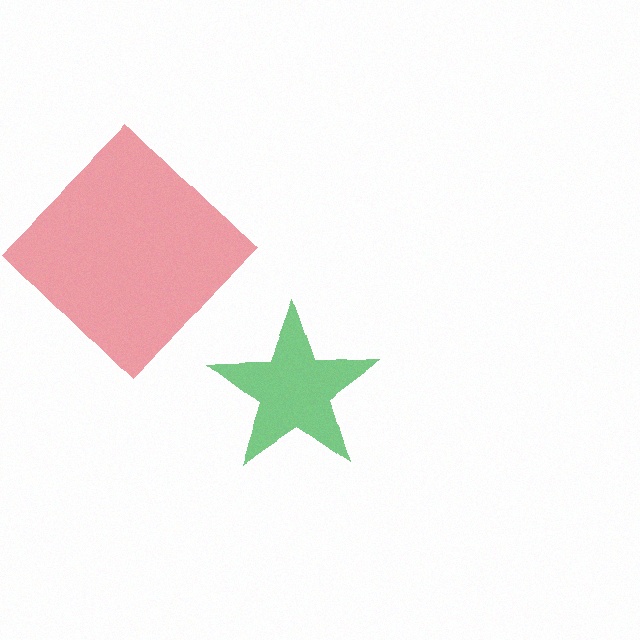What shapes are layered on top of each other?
The layered shapes are: a red diamond, a green star.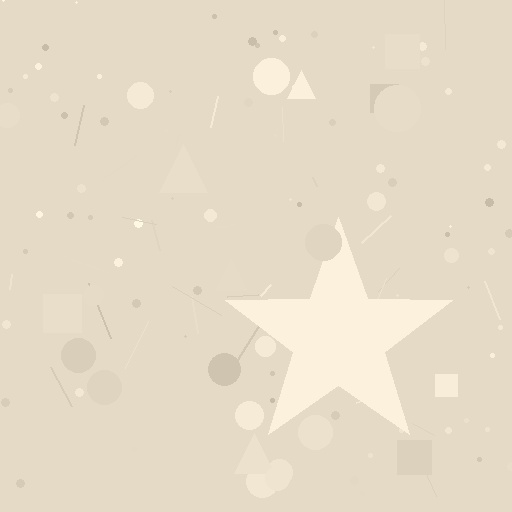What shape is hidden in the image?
A star is hidden in the image.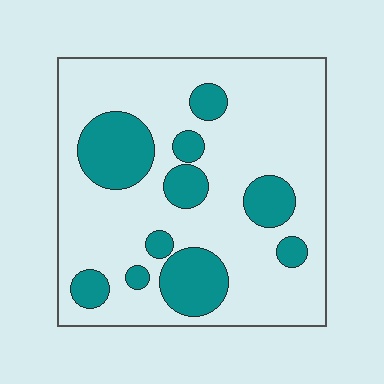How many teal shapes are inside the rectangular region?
10.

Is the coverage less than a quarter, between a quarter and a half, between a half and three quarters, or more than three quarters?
Less than a quarter.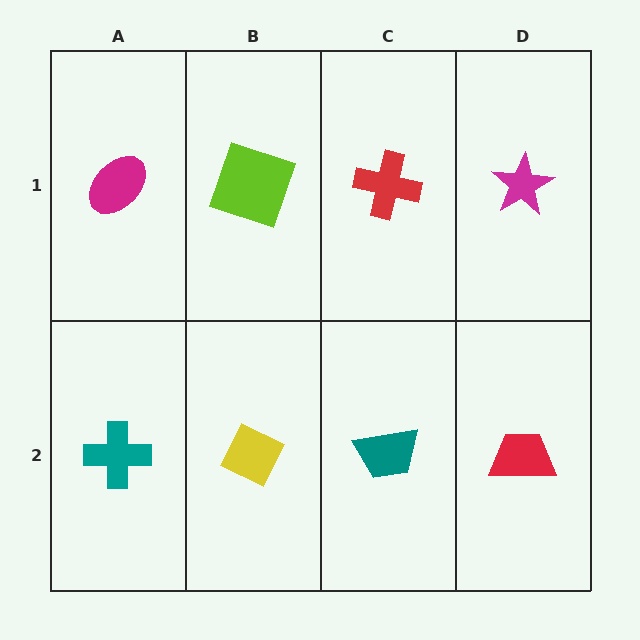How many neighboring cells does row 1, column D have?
2.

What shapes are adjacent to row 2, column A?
A magenta ellipse (row 1, column A), a yellow diamond (row 2, column B).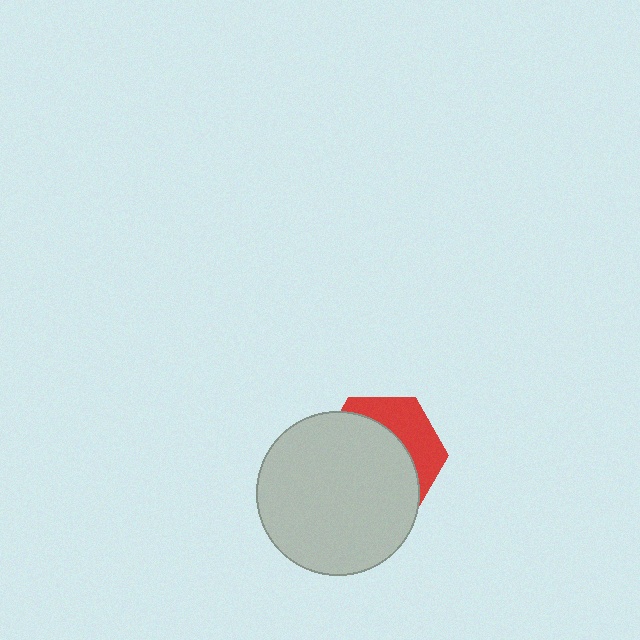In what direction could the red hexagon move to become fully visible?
The red hexagon could move toward the upper-right. That would shift it out from behind the light gray circle entirely.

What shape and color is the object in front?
The object in front is a light gray circle.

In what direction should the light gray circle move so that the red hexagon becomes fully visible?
The light gray circle should move toward the lower-left. That is the shortest direction to clear the overlap and leave the red hexagon fully visible.